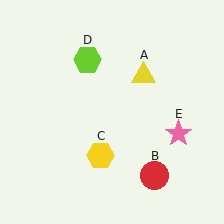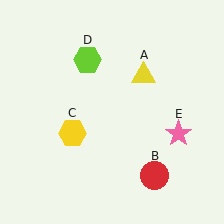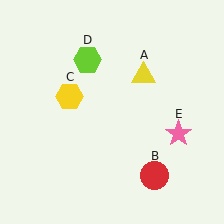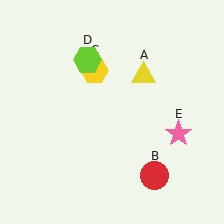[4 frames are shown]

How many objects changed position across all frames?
1 object changed position: yellow hexagon (object C).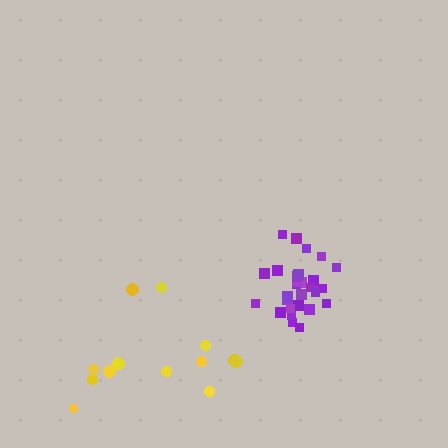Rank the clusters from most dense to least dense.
purple, yellow.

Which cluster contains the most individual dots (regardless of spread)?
Purple (29).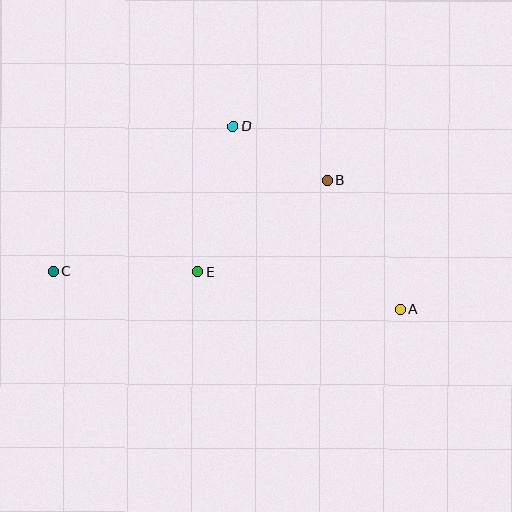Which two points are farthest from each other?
Points A and C are farthest from each other.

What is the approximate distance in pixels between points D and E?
The distance between D and E is approximately 150 pixels.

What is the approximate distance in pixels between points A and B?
The distance between A and B is approximately 147 pixels.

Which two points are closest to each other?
Points B and D are closest to each other.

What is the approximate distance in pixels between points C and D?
The distance between C and D is approximately 231 pixels.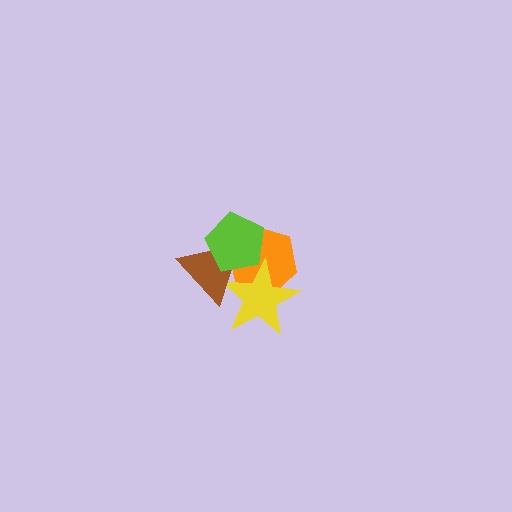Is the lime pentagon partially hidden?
No, no other shape covers it.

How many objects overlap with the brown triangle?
3 objects overlap with the brown triangle.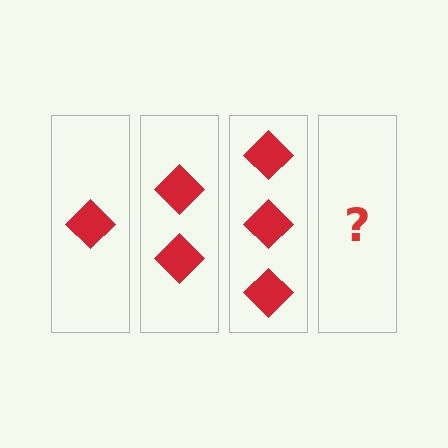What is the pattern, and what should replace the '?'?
The pattern is that each step adds one more diamond. The '?' should be 4 diamonds.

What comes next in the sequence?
The next element should be 4 diamonds.